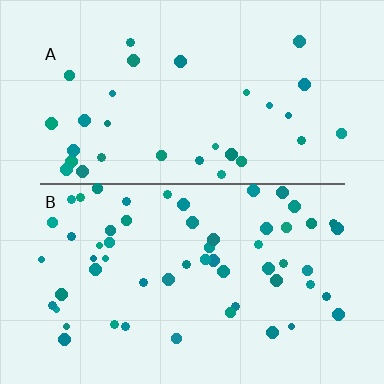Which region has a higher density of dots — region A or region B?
B (the bottom).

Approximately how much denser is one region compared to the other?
Approximately 1.8× — region B over region A.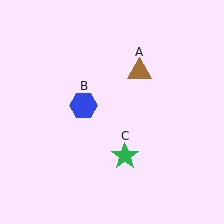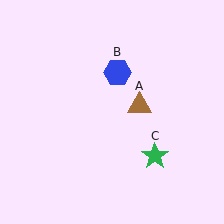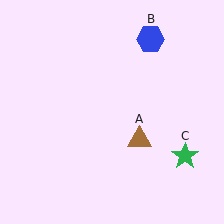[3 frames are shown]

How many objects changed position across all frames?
3 objects changed position: brown triangle (object A), blue hexagon (object B), green star (object C).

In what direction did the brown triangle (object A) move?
The brown triangle (object A) moved down.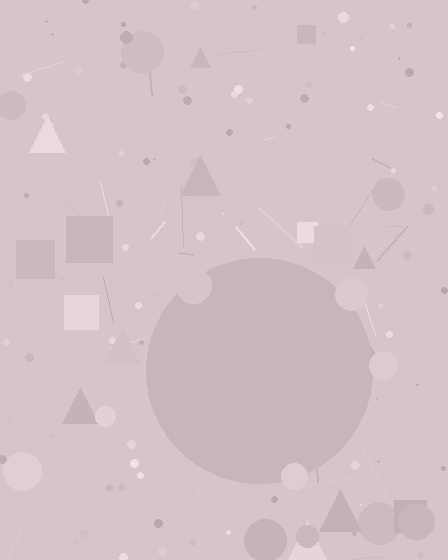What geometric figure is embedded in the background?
A circle is embedded in the background.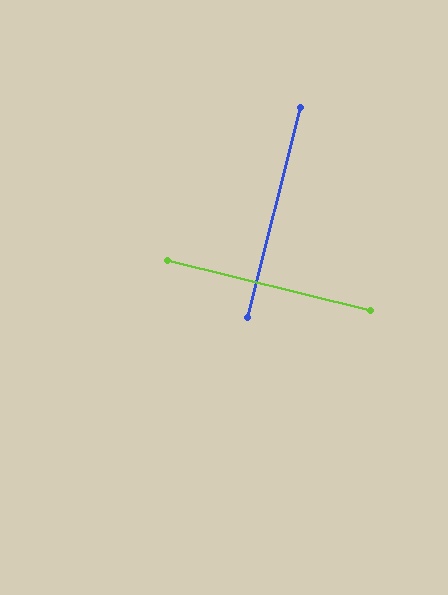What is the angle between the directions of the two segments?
Approximately 90 degrees.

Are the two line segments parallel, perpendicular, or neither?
Perpendicular — they meet at approximately 90°.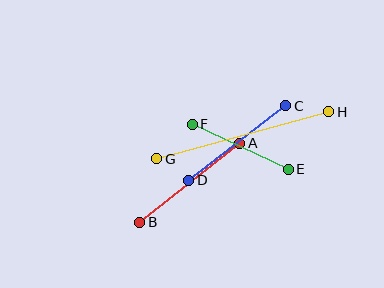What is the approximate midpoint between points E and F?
The midpoint is at approximately (240, 147) pixels.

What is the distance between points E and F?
The distance is approximately 106 pixels.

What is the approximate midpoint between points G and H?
The midpoint is at approximately (243, 135) pixels.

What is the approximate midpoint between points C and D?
The midpoint is at approximately (237, 143) pixels.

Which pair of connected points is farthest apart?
Points G and H are farthest apart.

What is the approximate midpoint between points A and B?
The midpoint is at approximately (190, 183) pixels.